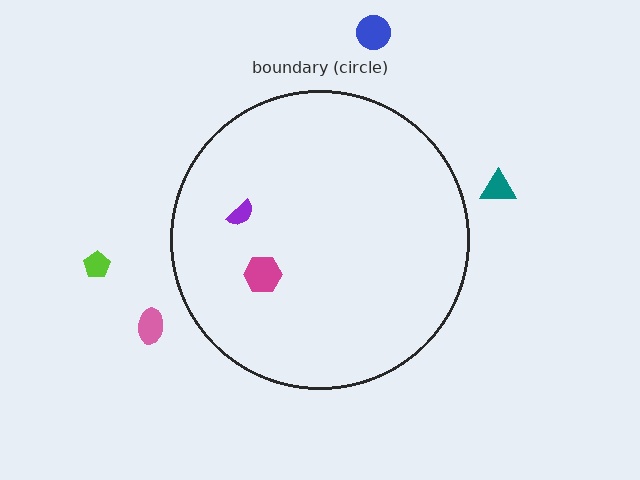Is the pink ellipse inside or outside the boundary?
Outside.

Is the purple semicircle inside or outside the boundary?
Inside.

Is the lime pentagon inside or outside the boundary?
Outside.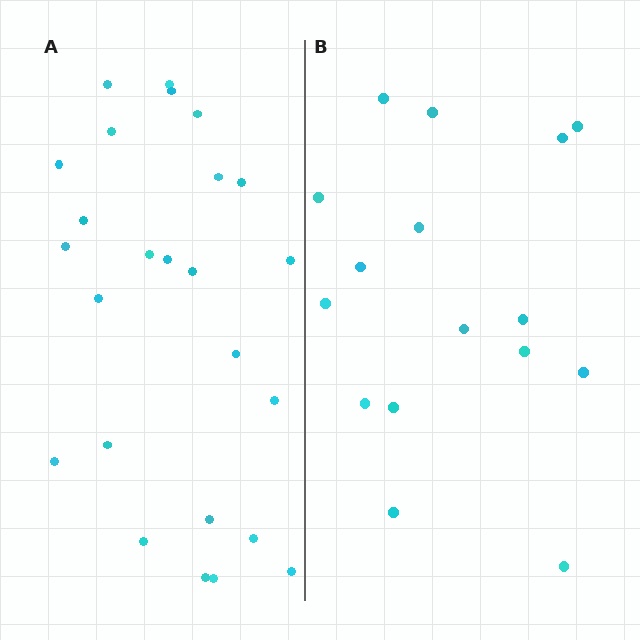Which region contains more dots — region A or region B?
Region A (the left region) has more dots.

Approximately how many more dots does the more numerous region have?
Region A has roughly 8 or so more dots than region B.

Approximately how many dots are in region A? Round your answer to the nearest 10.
About 20 dots. (The exact count is 25, which rounds to 20.)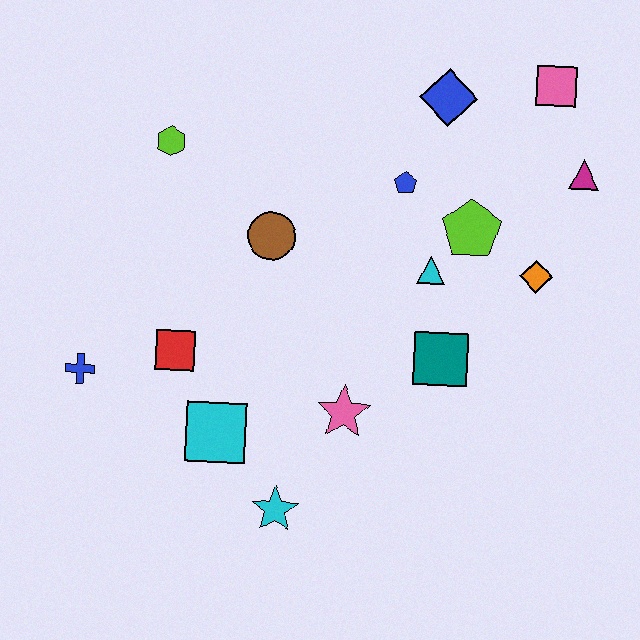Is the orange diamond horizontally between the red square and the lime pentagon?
No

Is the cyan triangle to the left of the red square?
No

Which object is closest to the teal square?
The cyan triangle is closest to the teal square.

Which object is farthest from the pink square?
The blue cross is farthest from the pink square.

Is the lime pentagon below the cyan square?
No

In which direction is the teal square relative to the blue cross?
The teal square is to the right of the blue cross.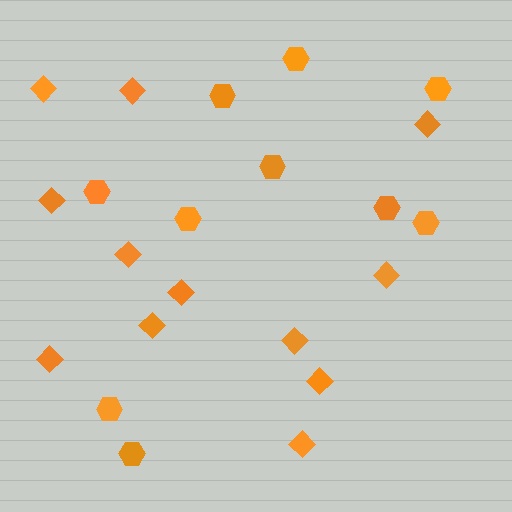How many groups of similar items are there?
There are 2 groups: one group of diamonds (12) and one group of hexagons (10).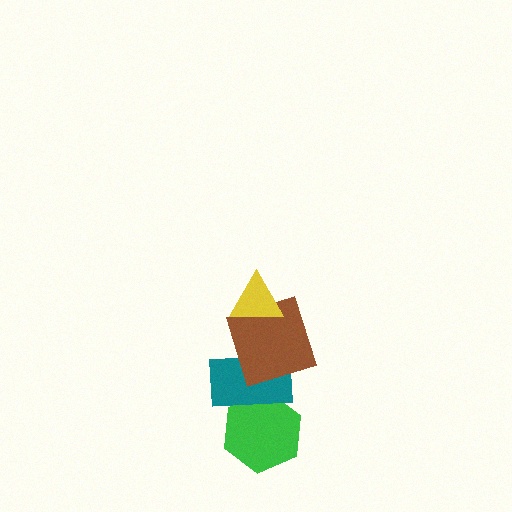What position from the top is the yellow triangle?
The yellow triangle is 1st from the top.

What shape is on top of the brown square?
The yellow triangle is on top of the brown square.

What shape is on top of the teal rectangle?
The brown square is on top of the teal rectangle.